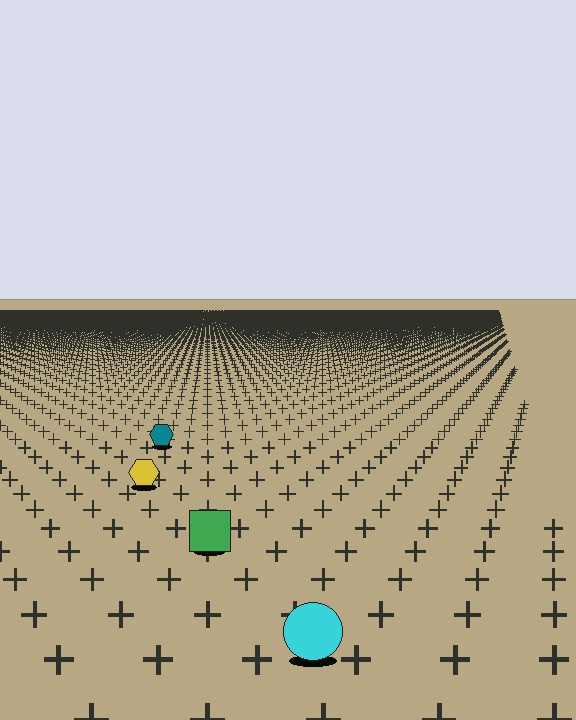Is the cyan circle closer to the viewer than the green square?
Yes. The cyan circle is closer — you can tell from the texture gradient: the ground texture is coarser near it.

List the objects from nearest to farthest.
From nearest to farthest: the cyan circle, the green square, the yellow hexagon, the teal hexagon.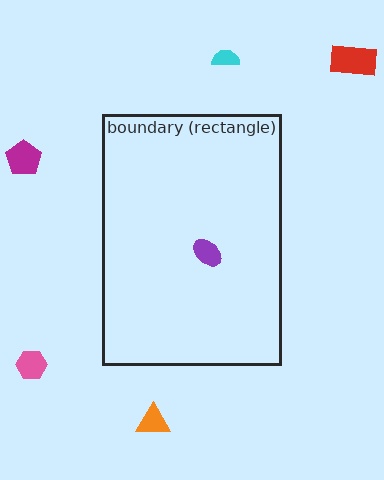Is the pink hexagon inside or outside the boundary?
Outside.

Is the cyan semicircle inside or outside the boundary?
Outside.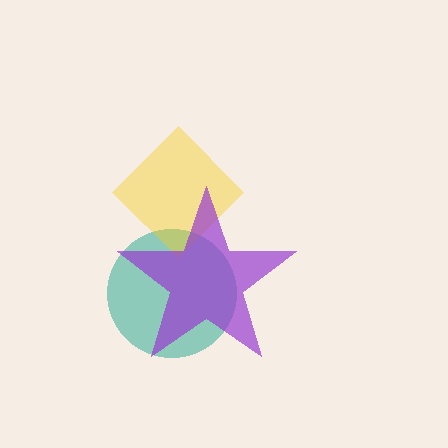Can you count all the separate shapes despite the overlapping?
Yes, there are 3 separate shapes.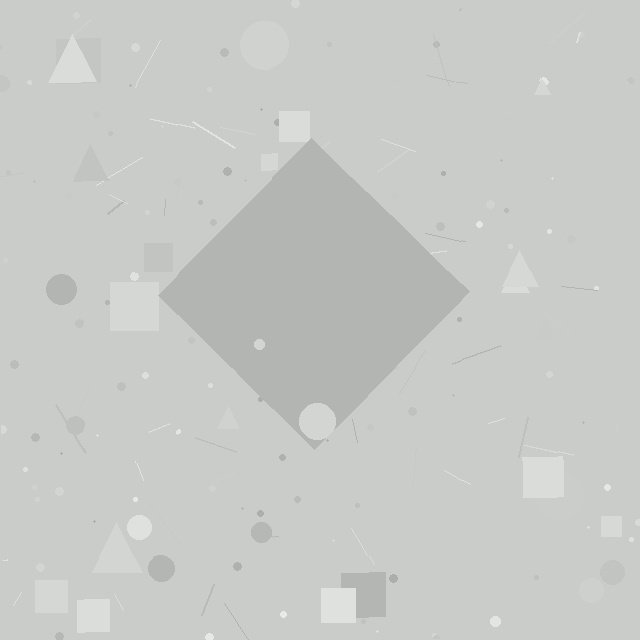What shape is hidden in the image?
A diamond is hidden in the image.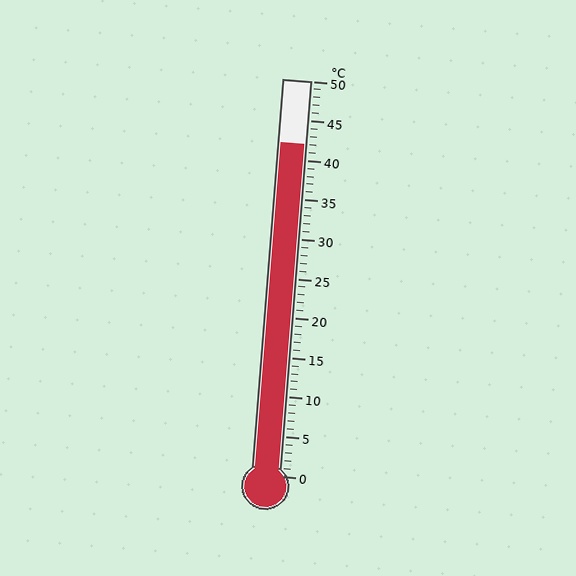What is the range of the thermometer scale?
The thermometer scale ranges from 0°C to 50°C.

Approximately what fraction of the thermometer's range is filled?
The thermometer is filled to approximately 85% of its range.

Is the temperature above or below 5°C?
The temperature is above 5°C.